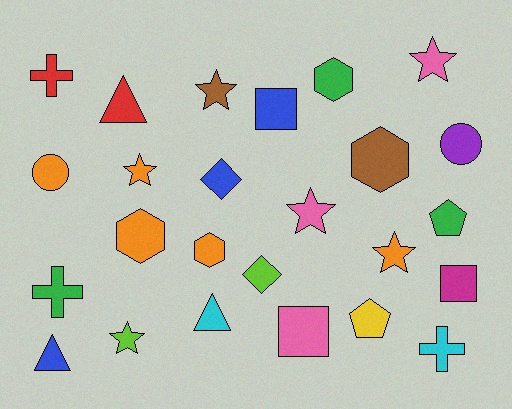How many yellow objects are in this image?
There is 1 yellow object.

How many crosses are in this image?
There are 3 crosses.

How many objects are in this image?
There are 25 objects.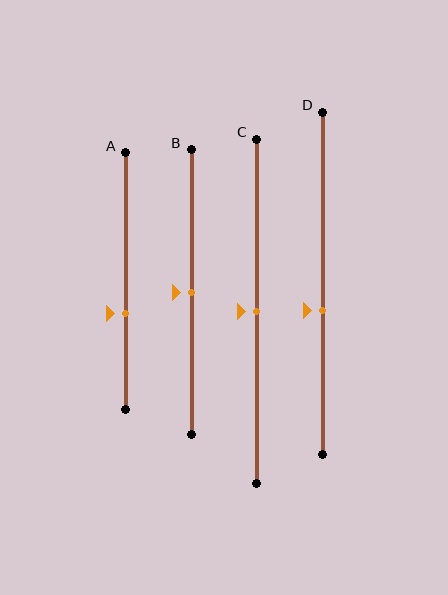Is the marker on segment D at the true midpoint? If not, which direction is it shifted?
No, the marker on segment D is shifted downward by about 8% of the segment length.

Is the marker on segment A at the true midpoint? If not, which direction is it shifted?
No, the marker on segment A is shifted downward by about 13% of the segment length.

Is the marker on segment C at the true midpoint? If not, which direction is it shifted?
Yes, the marker on segment C is at the true midpoint.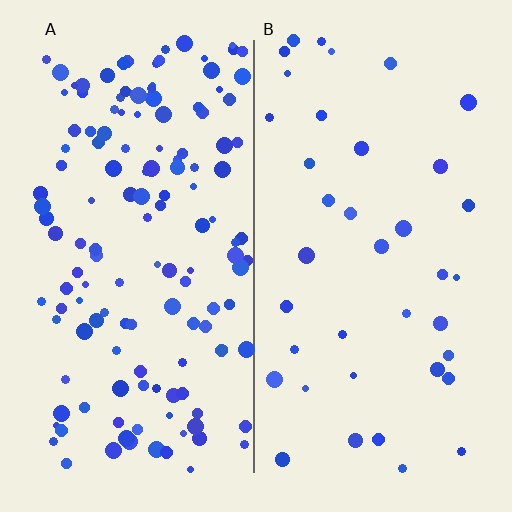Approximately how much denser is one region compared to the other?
Approximately 3.7× — region A over region B.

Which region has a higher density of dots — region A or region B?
A (the left).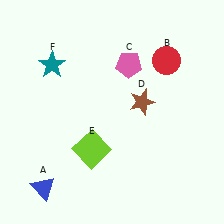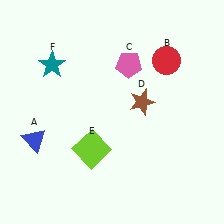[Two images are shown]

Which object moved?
The blue triangle (A) moved up.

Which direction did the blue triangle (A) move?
The blue triangle (A) moved up.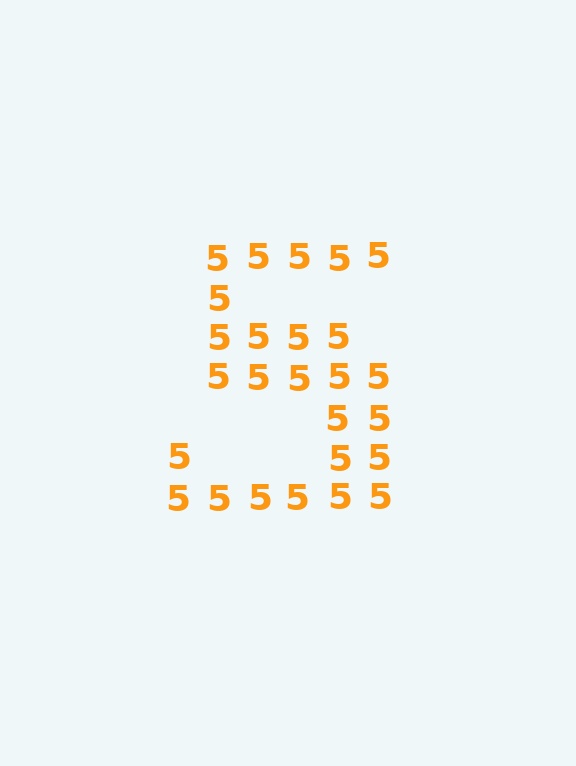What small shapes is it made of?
It is made of small digit 5's.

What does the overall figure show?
The overall figure shows the digit 5.